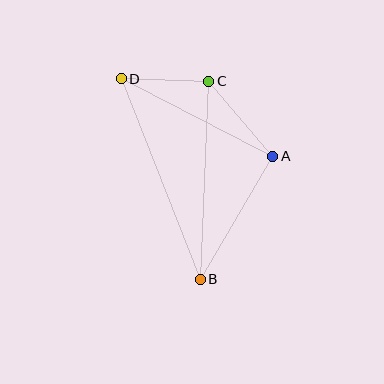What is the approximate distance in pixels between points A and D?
The distance between A and D is approximately 170 pixels.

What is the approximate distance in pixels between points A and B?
The distance between A and B is approximately 143 pixels.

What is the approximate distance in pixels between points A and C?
The distance between A and C is approximately 99 pixels.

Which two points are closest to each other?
Points C and D are closest to each other.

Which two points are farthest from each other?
Points B and D are farthest from each other.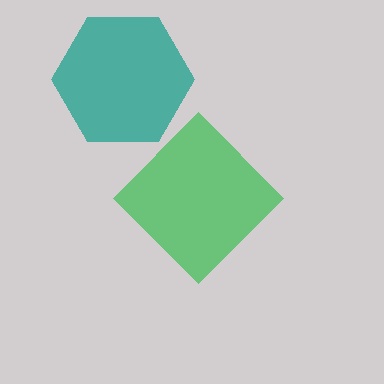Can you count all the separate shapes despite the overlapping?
Yes, there are 2 separate shapes.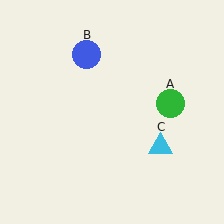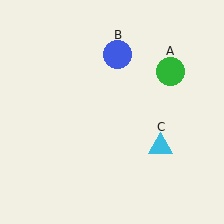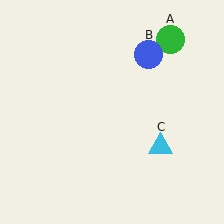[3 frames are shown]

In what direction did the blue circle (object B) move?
The blue circle (object B) moved right.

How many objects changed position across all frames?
2 objects changed position: green circle (object A), blue circle (object B).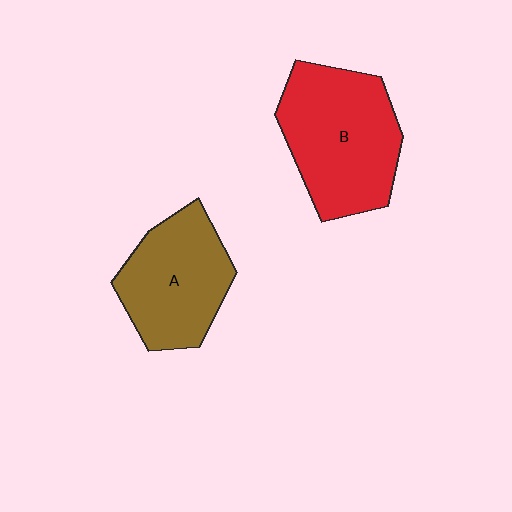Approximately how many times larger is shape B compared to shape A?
Approximately 1.2 times.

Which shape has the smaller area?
Shape A (brown).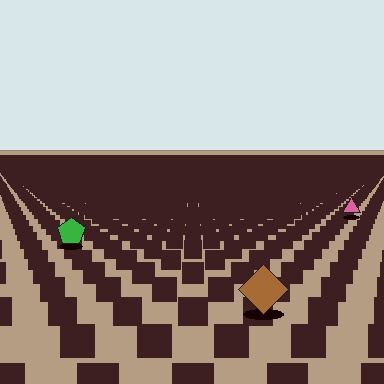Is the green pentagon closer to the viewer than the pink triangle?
Yes. The green pentagon is closer — you can tell from the texture gradient: the ground texture is coarser near it.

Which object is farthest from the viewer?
The pink triangle is farthest from the viewer. It appears smaller and the ground texture around it is denser.